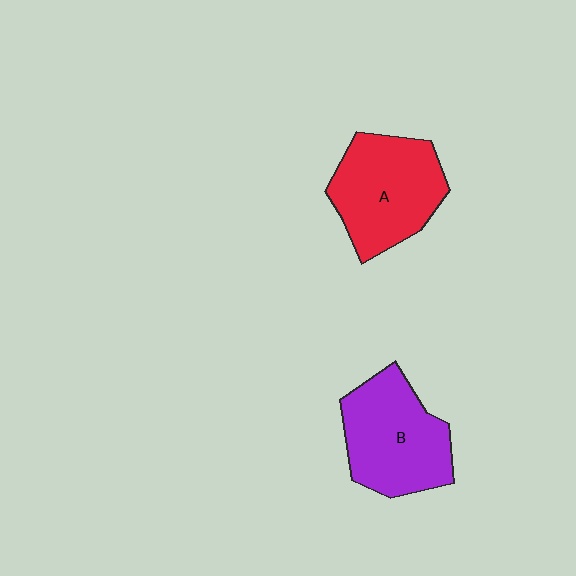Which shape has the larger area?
Shape A (red).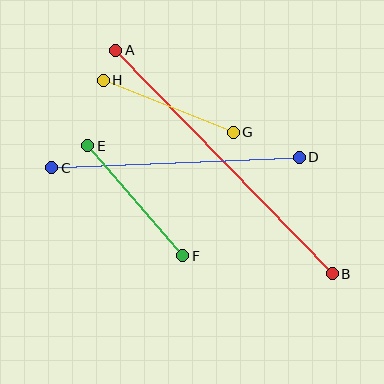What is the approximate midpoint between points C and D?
The midpoint is at approximately (176, 163) pixels.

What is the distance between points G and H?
The distance is approximately 140 pixels.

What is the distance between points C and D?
The distance is approximately 248 pixels.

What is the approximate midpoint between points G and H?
The midpoint is at approximately (168, 106) pixels.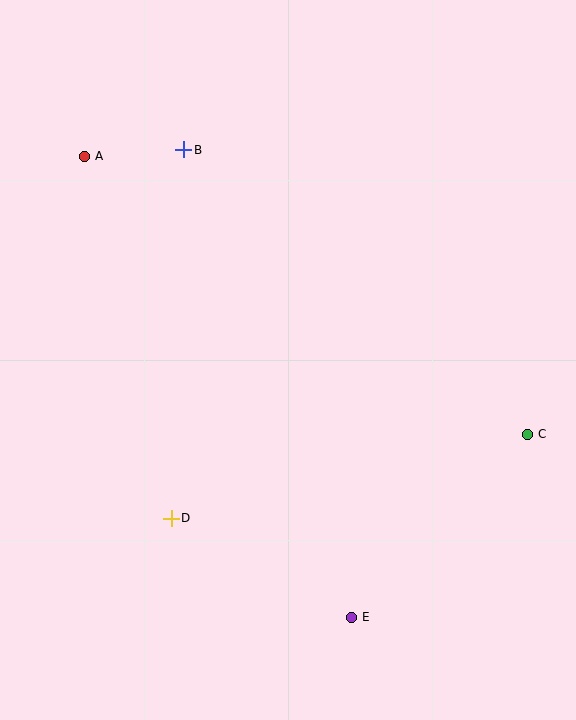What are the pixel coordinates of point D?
Point D is at (171, 518).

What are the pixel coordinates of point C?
Point C is at (528, 434).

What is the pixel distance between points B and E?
The distance between B and E is 496 pixels.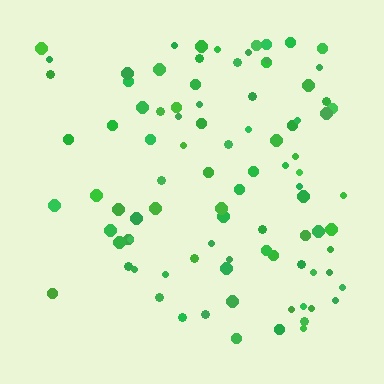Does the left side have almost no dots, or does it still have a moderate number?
Still a moderate number, just noticeably fewer than the right.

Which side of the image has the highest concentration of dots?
The right.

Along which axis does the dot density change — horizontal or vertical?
Horizontal.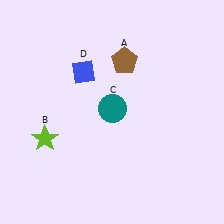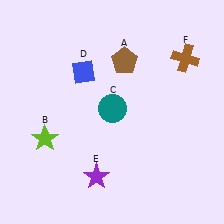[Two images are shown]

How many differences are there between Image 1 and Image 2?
There are 2 differences between the two images.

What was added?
A purple star (E), a brown cross (F) were added in Image 2.